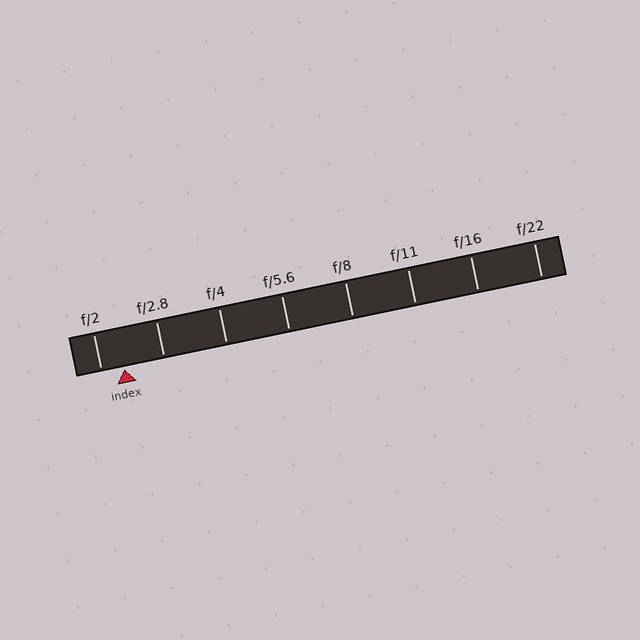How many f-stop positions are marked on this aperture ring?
There are 8 f-stop positions marked.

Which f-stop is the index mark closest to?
The index mark is closest to f/2.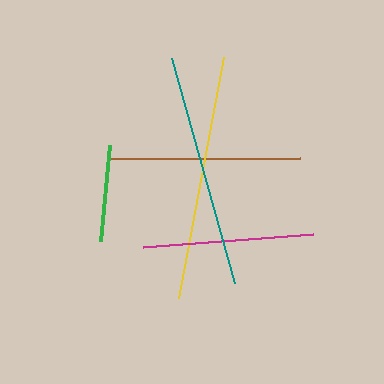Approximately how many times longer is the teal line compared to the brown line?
The teal line is approximately 1.2 times the length of the brown line.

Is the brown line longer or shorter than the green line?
The brown line is longer than the green line.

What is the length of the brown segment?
The brown segment is approximately 193 pixels long.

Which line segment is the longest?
The yellow line is the longest at approximately 245 pixels.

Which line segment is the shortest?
The green line is the shortest at approximately 97 pixels.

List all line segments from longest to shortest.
From longest to shortest: yellow, teal, brown, magenta, green.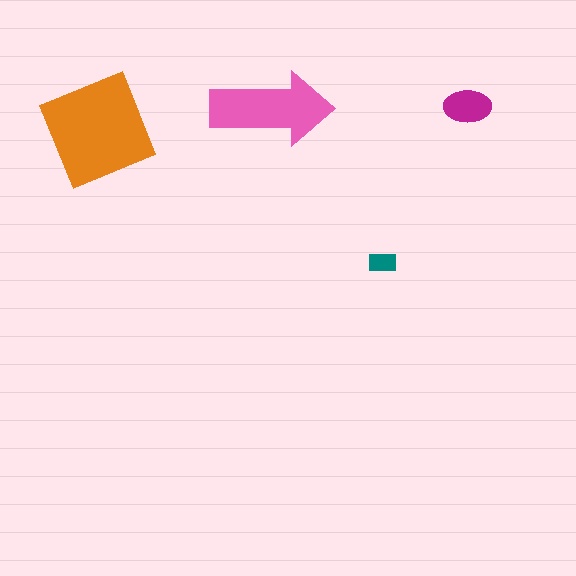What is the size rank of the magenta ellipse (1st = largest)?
3rd.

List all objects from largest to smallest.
The orange diamond, the pink arrow, the magenta ellipse, the teal rectangle.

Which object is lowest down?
The teal rectangle is bottommost.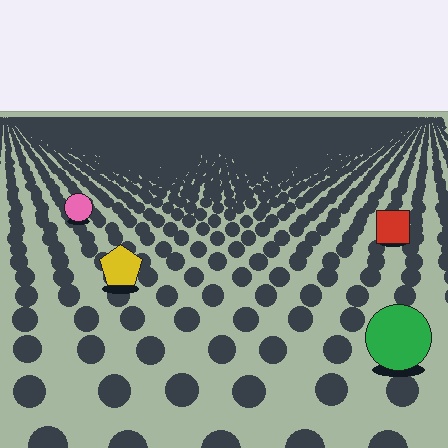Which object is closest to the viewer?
The green circle is closest. The texture marks near it are larger and more spread out.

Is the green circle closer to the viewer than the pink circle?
Yes. The green circle is closer — you can tell from the texture gradient: the ground texture is coarser near it.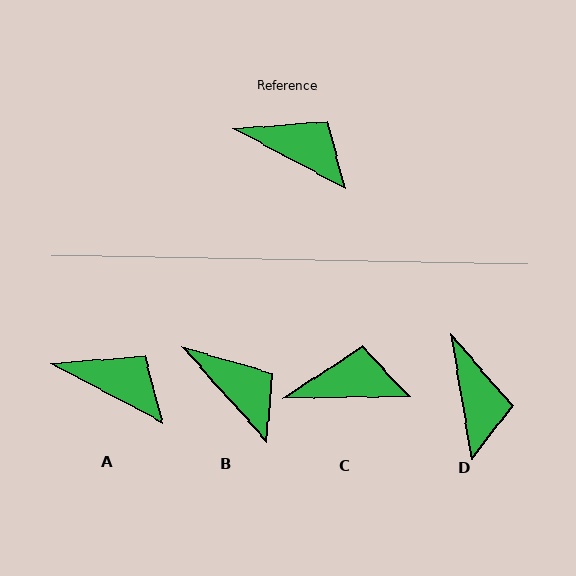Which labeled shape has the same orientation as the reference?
A.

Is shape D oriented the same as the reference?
No, it is off by about 53 degrees.